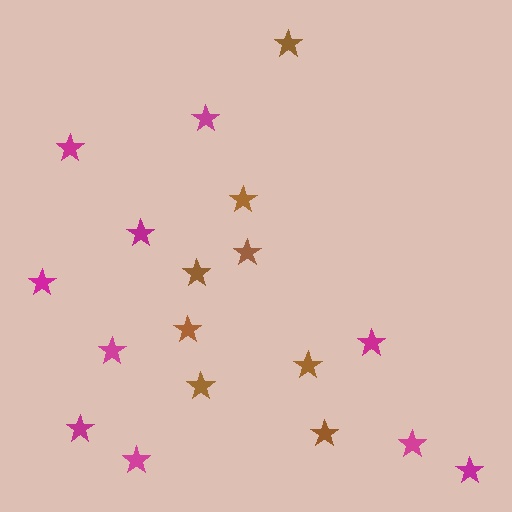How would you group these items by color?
There are 2 groups: one group of magenta stars (10) and one group of brown stars (8).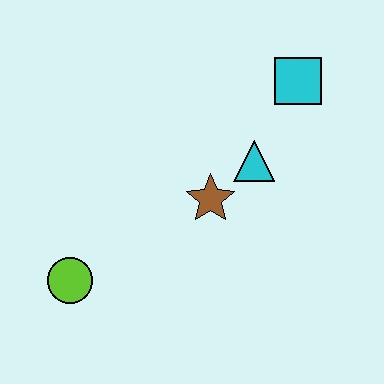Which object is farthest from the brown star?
The lime circle is farthest from the brown star.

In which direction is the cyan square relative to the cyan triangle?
The cyan square is above the cyan triangle.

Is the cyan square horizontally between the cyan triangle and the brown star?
No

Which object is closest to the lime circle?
The brown star is closest to the lime circle.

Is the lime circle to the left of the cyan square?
Yes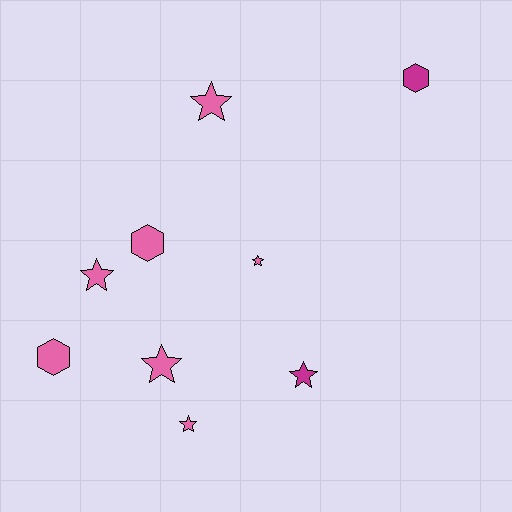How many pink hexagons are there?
There are 2 pink hexagons.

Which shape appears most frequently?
Star, with 6 objects.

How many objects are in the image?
There are 9 objects.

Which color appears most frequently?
Pink, with 7 objects.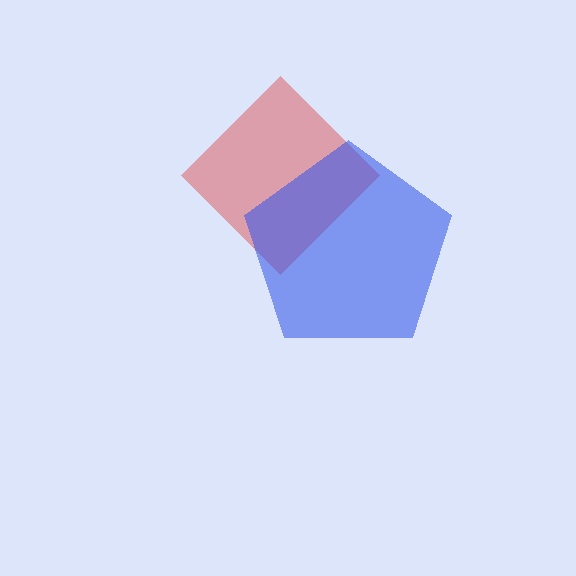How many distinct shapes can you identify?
There are 2 distinct shapes: a red diamond, a blue pentagon.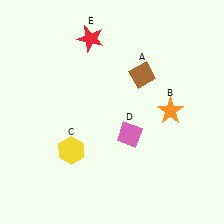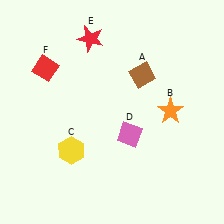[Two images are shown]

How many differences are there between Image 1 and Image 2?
There is 1 difference between the two images.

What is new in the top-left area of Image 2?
A red diamond (F) was added in the top-left area of Image 2.